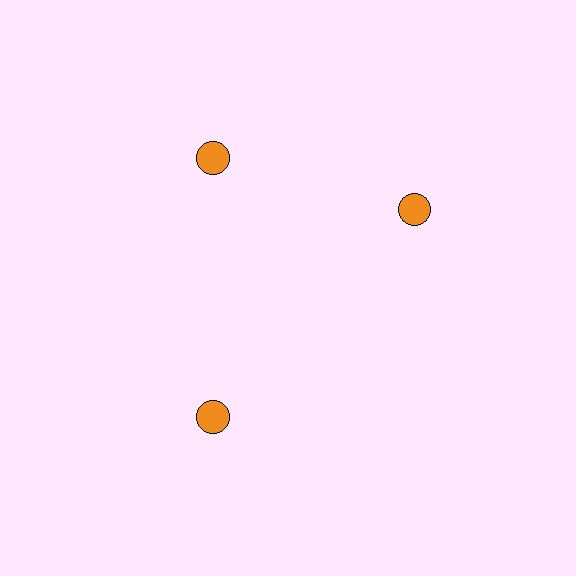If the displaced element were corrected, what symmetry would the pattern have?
It would have 3-fold rotational symmetry — the pattern would map onto itself every 120 degrees.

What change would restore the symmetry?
The symmetry would be restored by rotating it back into even spacing with its neighbors so that all 3 circles sit at equal angles and equal distance from the center.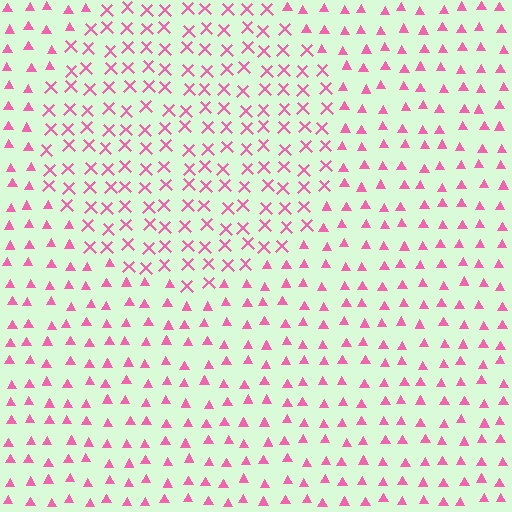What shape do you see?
I see a circle.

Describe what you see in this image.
The image is filled with small pink elements arranged in a uniform grid. A circle-shaped region contains X marks, while the surrounding area contains triangles. The boundary is defined purely by the change in element shape.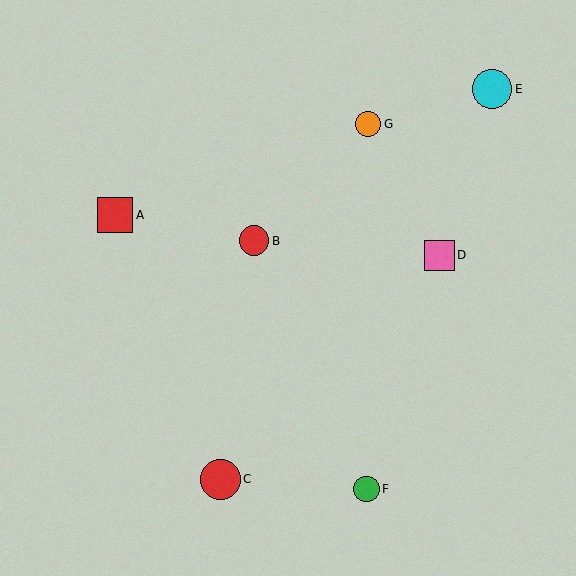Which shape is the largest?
The red circle (labeled C) is the largest.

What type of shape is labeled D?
Shape D is a pink square.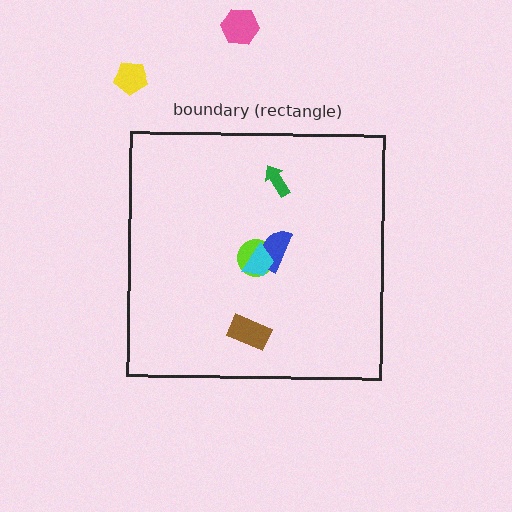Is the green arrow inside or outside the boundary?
Inside.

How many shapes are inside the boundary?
5 inside, 2 outside.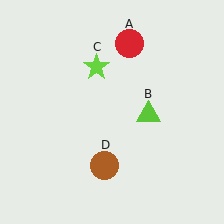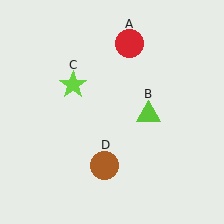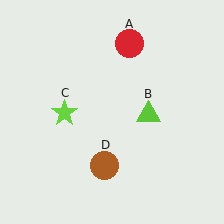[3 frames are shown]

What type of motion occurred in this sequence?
The lime star (object C) rotated counterclockwise around the center of the scene.